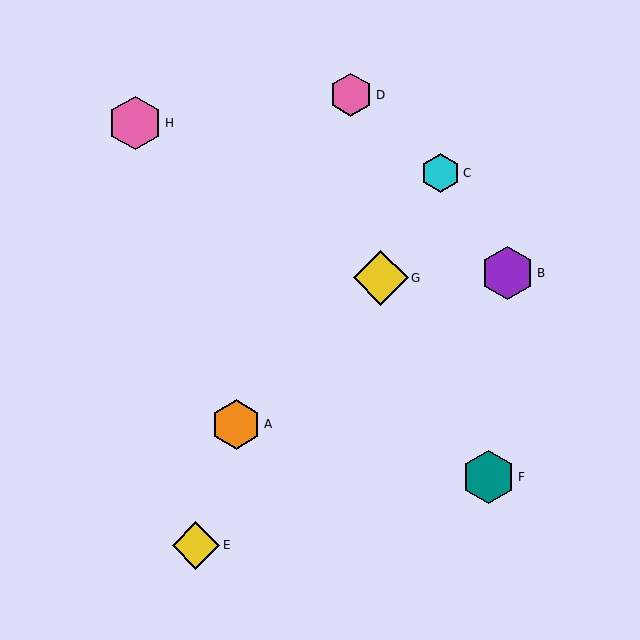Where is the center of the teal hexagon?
The center of the teal hexagon is at (489, 477).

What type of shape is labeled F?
Shape F is a teal hexagon.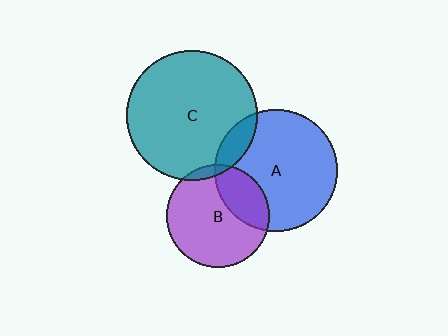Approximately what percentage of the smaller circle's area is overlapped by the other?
Approximately 10%.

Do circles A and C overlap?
Yes.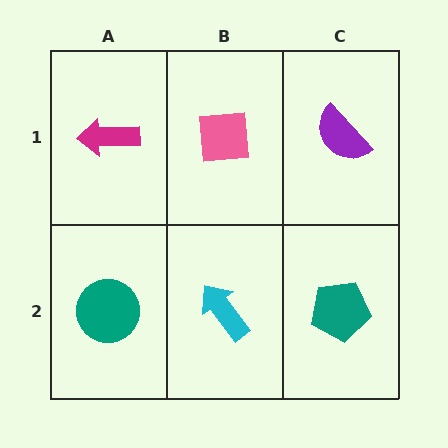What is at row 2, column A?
A teal circle.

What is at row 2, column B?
A cyan arrow.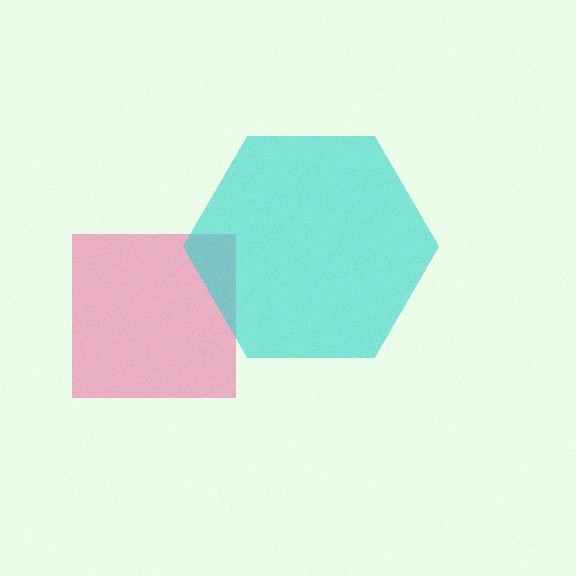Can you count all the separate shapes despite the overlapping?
Yes, there are 2 separate shapes.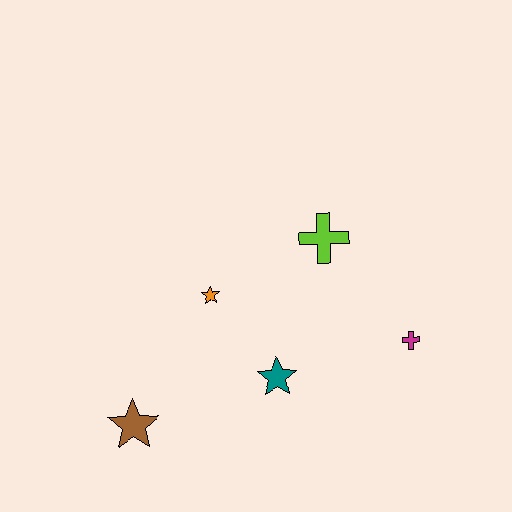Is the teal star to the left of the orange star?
No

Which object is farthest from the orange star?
The magenta cross is farthest from the orange star.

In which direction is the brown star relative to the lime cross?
The brown star is to the left of the lime cross.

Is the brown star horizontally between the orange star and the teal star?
No